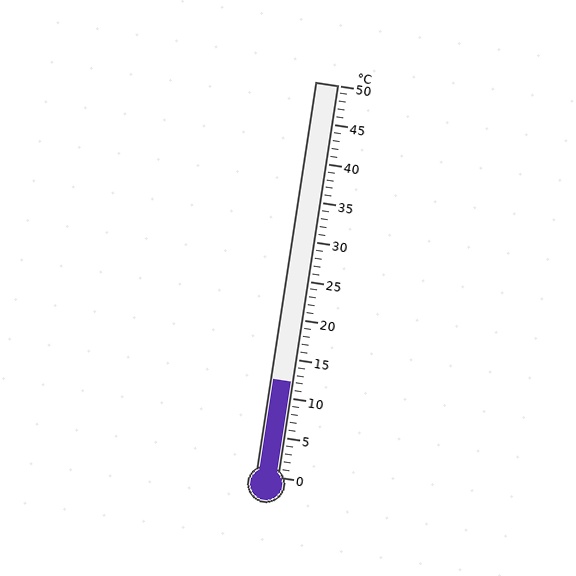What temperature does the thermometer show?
The thermometer shows approximately 12°C.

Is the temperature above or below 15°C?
The temperature is below 15°C.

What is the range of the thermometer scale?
The thermometer scale ranges from 0°C to 50°C.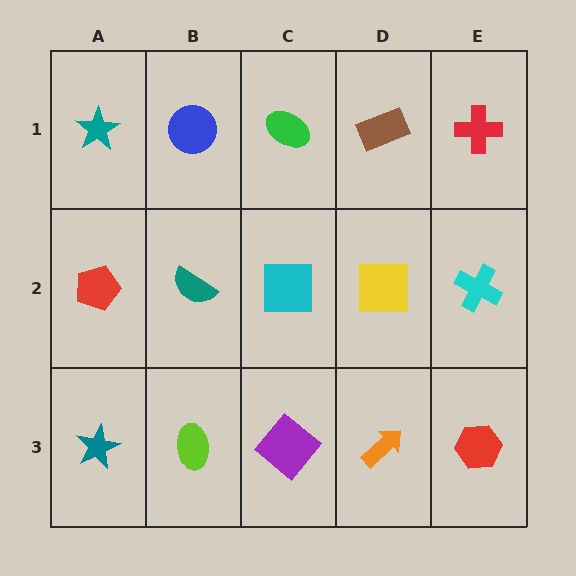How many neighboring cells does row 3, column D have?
3.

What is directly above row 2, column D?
A brown rectangle.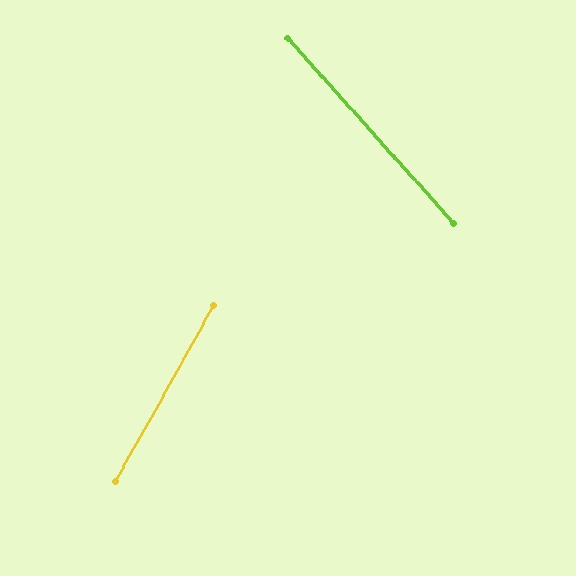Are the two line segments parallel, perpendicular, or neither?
Neither parallel nor perpendicular — they differ by about 71°.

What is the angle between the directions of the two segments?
Approximately 71 degrees.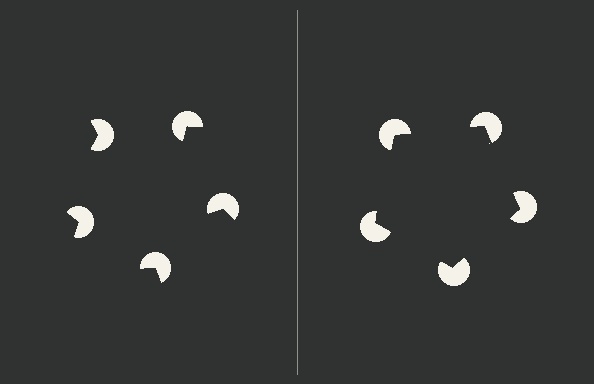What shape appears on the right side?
An illusory pentagon.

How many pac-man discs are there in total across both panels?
10 — 5 on each side.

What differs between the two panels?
The pac-man discs are positioned identically on both sides; only the wedge orientations differ. On the right they align to a pentagon; on the left they are misaligned.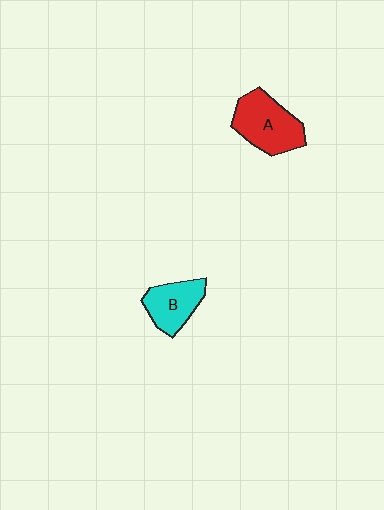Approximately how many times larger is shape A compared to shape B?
Approximately 1.4 times.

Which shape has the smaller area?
Shape B (cyan).